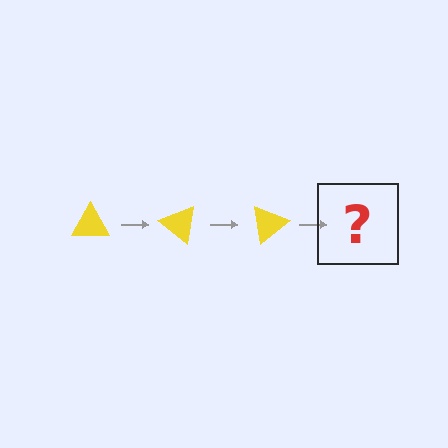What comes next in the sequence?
The next element should be a yellow triangle rotated 120 degrees.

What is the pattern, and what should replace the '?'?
The pattern is that the triangle rotates 40 degrees each step. The '?' should be a yellow triangle rotated 120 degrees.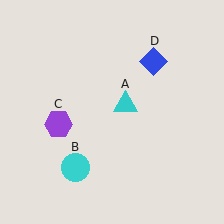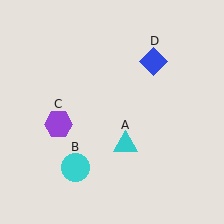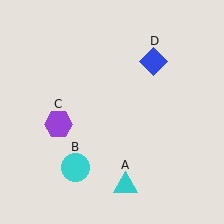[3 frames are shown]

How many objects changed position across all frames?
1 object changed position: cyan triangle (object A).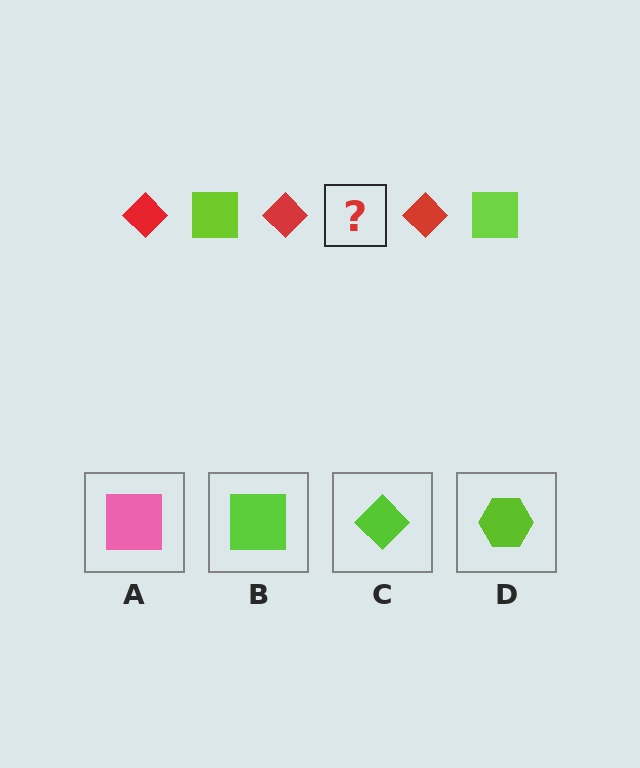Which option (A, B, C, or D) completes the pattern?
B.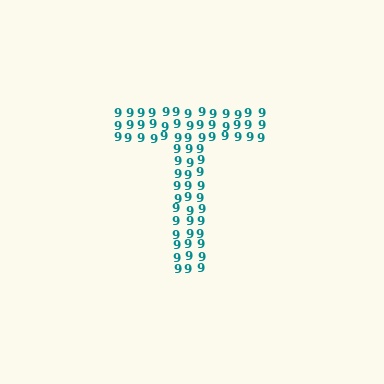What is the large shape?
The large shape is the letter T.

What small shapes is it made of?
It is made of small digit 9's.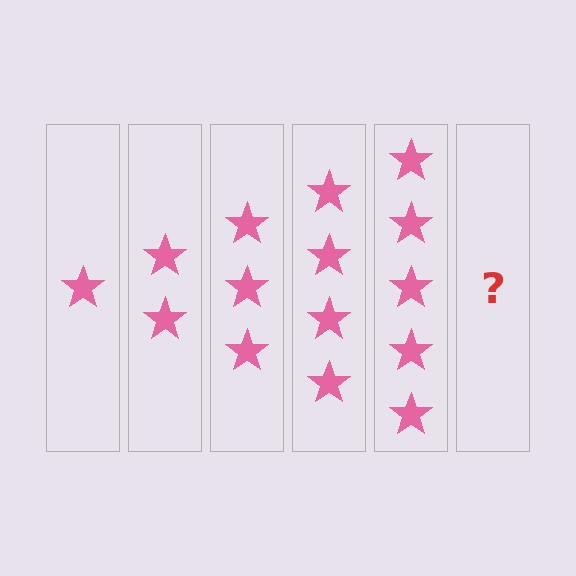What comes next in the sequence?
The next element should be 6 stars.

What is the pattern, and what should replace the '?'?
The pattern is that each step adds one more star. The '?' should be 6 stars.